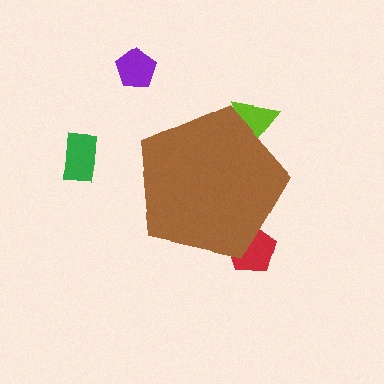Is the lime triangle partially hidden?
Yes, the lime triangle is partially hidden behind the brown pentagon.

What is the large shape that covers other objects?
A brown pentagon.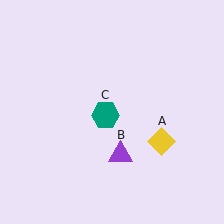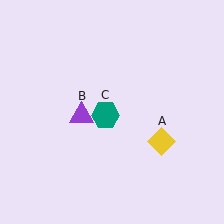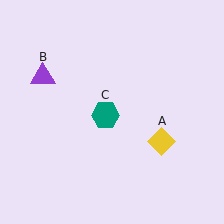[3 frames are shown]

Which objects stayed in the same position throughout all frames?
Yellow diamond (object A) and teal hexagon (object C) remained stationary.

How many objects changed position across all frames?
1 object changed position: purple triangle (object B).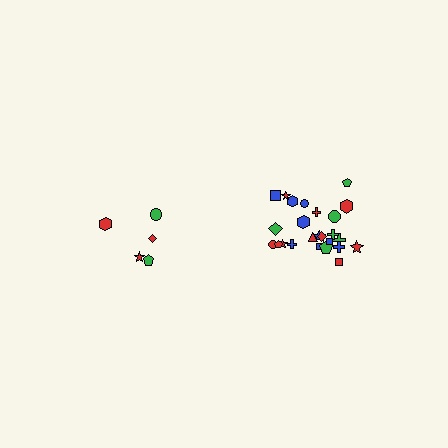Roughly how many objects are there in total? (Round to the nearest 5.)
Roughly 30 objects in total.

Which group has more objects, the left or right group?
The right group.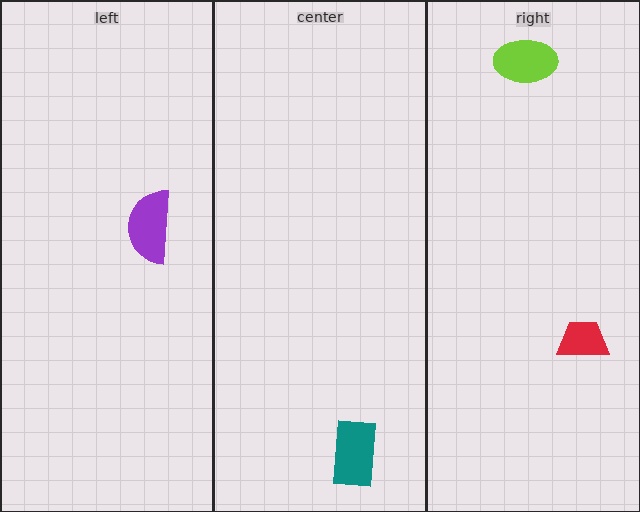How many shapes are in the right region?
2.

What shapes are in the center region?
The teal rectangle.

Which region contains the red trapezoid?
The right region.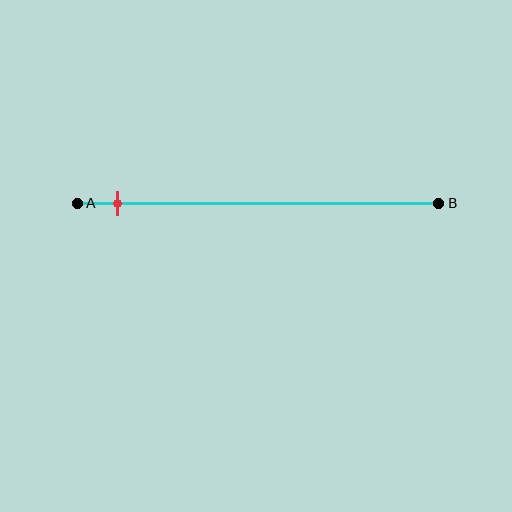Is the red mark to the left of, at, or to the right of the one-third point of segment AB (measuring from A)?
The red mark is to the left of the one-third point of segment AB.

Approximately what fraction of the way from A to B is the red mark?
The red mark is approximately 10% of the way from A to B.